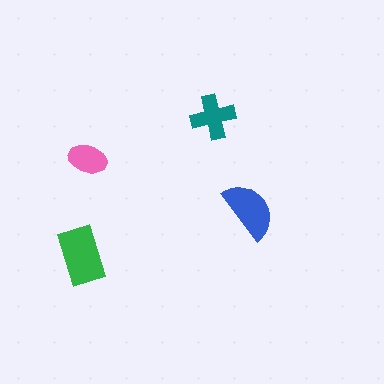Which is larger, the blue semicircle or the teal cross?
The blue semicircle.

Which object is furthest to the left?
The green rectangle is leftmost.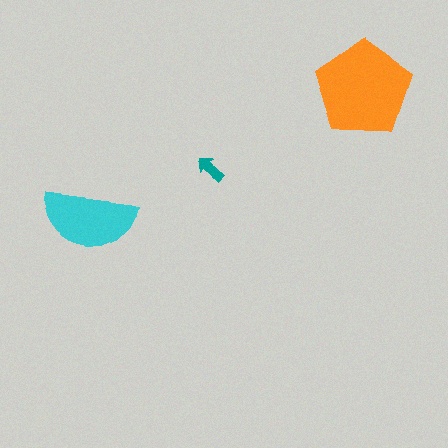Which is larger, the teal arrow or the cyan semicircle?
The cyan semicircle.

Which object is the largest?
The orange pentagon.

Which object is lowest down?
The cyan semicircle is bottommost.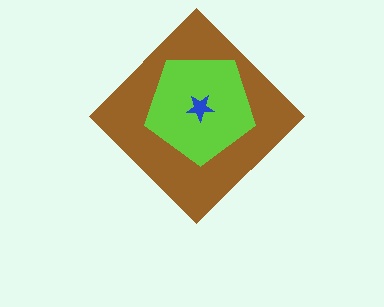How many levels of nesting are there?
3.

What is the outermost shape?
The brown diamond.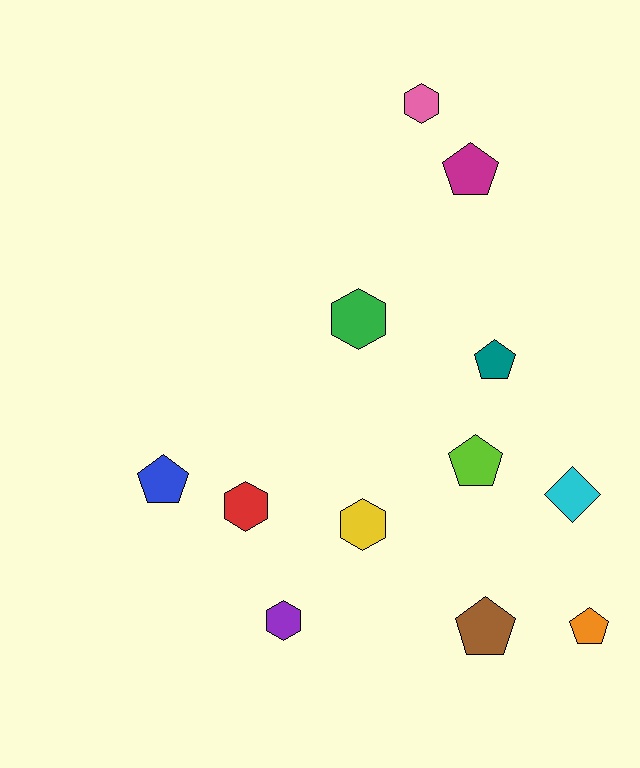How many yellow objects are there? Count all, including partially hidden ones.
There is 1 yellow object.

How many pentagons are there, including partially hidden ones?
There are 6 pentagons.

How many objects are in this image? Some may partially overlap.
There are 12 objects.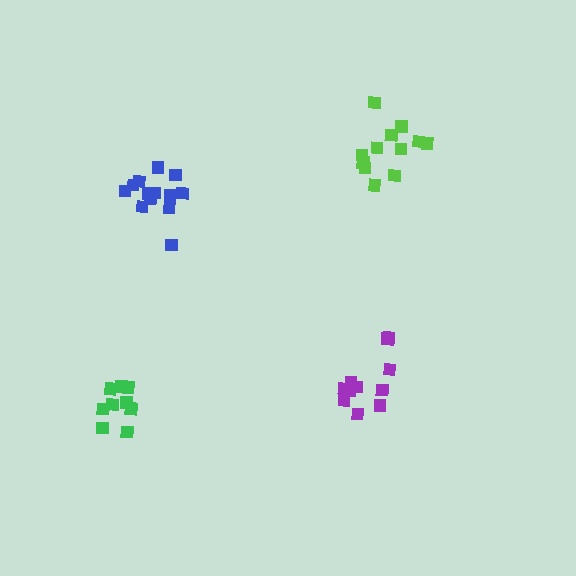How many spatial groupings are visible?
There are 4 spatial groupings.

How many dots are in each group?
Group 1: 13 dots, Group 2: 11 dots, Group 3: 10 dots, Group 4: 12 dots (46 total).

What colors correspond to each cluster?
The clusters are colored: blue, purple, green, lime.